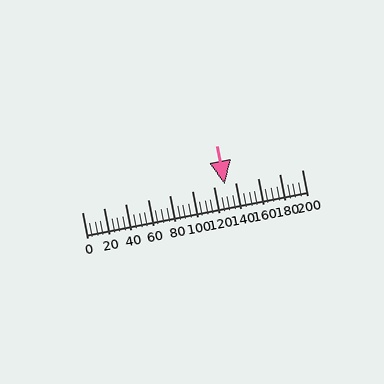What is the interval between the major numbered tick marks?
The major tick marks are spaced 20 units apart.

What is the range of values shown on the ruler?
The ruler shows values from 0 to 200.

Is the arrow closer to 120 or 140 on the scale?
The arrow is closer to 140.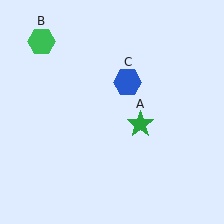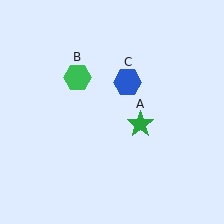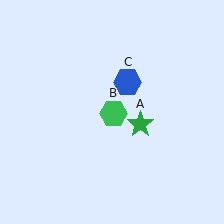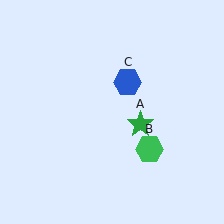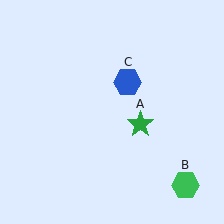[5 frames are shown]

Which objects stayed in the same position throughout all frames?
Green star (object A) and blue hexagon (object C) remained stationary.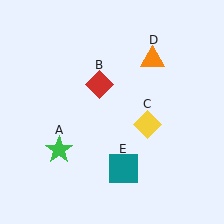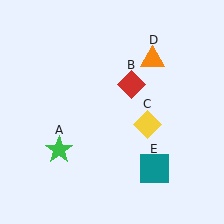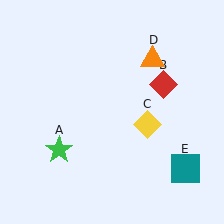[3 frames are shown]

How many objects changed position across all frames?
2 objects changed position: red diamond (object B), teal square (object E).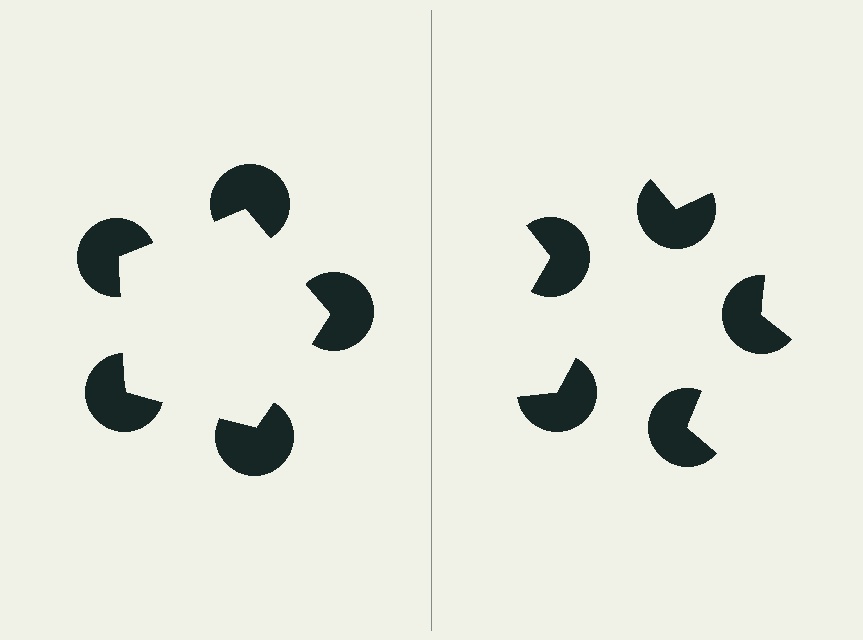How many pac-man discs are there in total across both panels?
10 — 5 on each side.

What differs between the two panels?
The pac-man discs are positioned identically on both sides; only the wedge orientations differ. On the left they align to a pentagon; on the right they are misaligned.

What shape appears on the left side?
An illusory pentagon.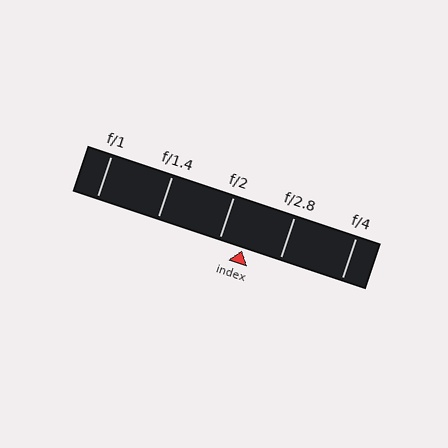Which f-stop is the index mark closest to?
The index mark is closest to f/2.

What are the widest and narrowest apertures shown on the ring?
The widest aperture shown is f/1 and the narrowest is f/4.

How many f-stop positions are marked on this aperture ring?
There are 5 f-stop positions marked.